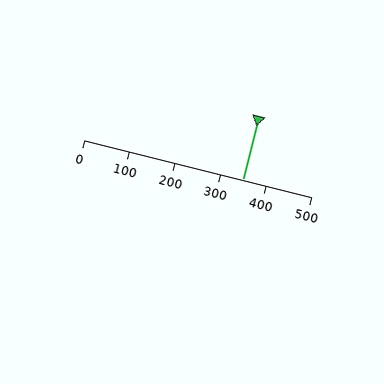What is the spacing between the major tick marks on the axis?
The major ticks are spaced 100 apart.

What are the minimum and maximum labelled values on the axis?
The axis runs from 0 to 500.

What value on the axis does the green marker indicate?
The marker indicates approximately 350.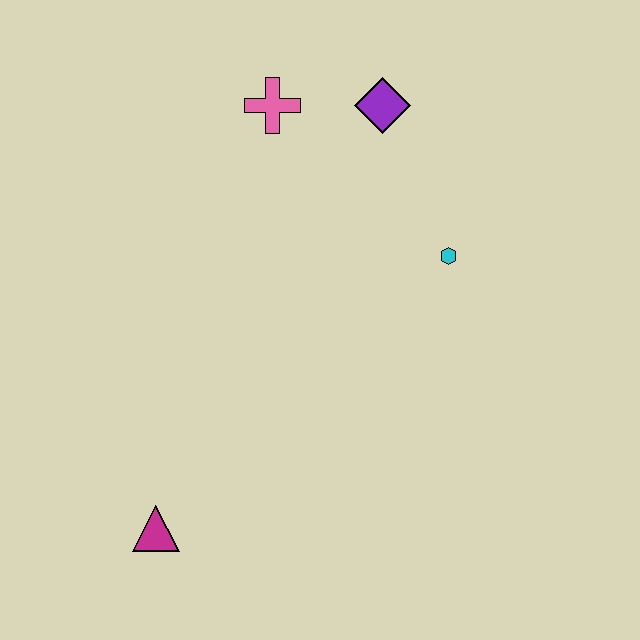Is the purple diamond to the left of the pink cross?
No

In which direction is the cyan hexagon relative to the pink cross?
The cyan hexagon is to the right of the pink cross.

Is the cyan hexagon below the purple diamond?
Yes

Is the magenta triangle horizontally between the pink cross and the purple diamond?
No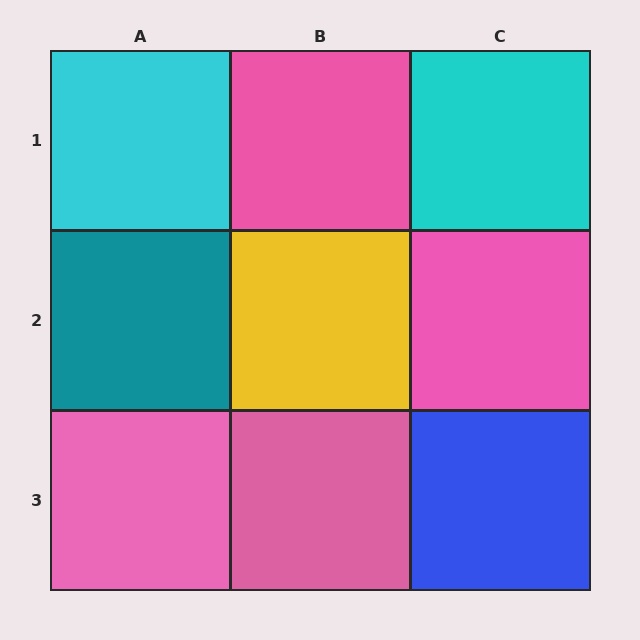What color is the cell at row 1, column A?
Cyan.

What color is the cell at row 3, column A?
Pink.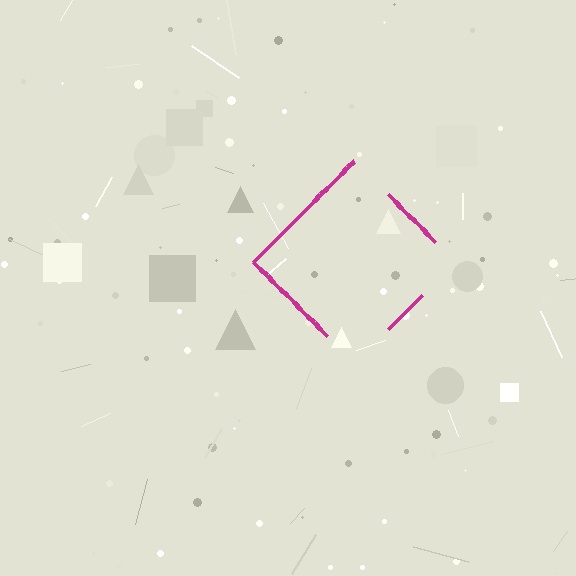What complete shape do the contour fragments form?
The contour fragments form a diamond.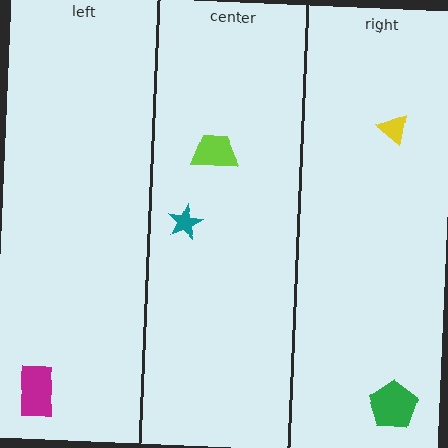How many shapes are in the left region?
1.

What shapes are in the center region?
The teal star, the lime trapezoid.